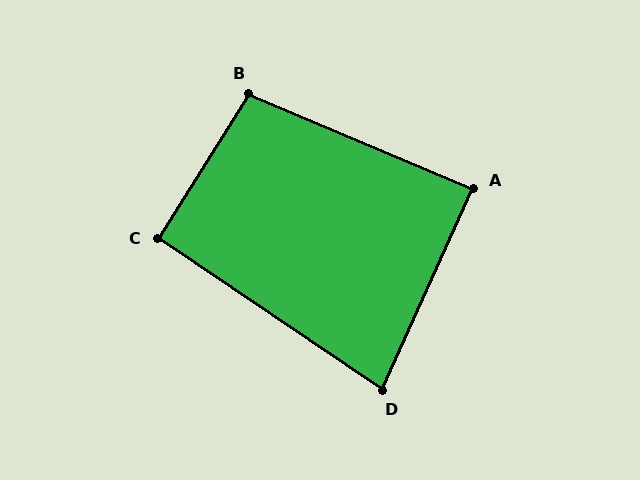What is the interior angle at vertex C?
Approximately 92 degrees (approximately right).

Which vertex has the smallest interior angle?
D, at approximately 80 degrees.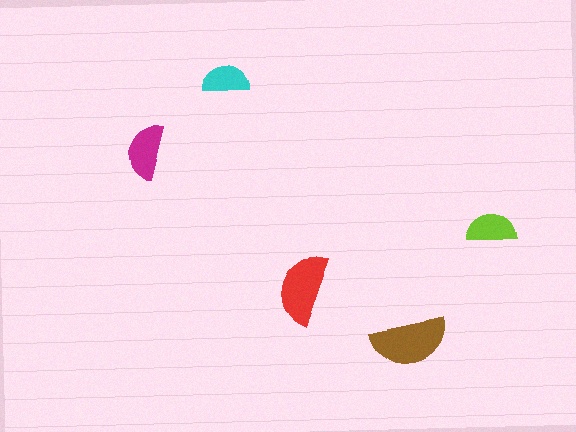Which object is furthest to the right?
The lime semicircle is rightmost.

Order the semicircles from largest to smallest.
the brown one, the red one, the magenta one, the lime one, the cyan one.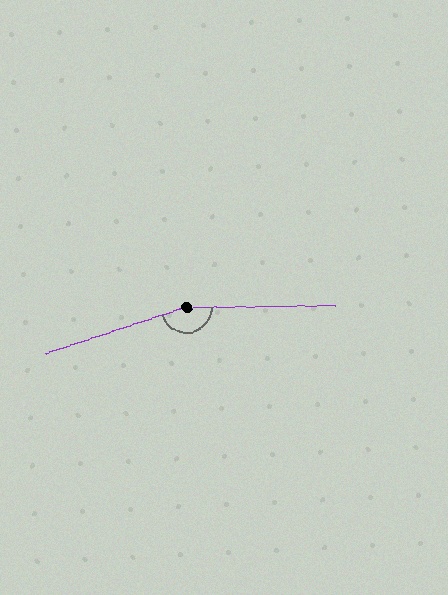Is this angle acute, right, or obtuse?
It is obtuse.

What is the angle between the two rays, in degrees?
Approximately 162 degrees.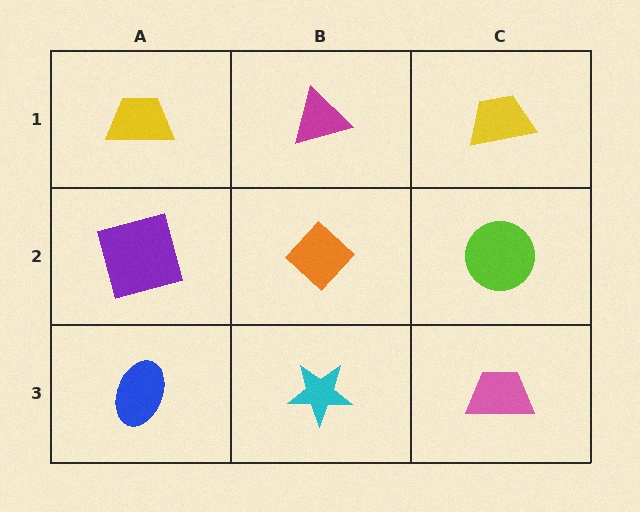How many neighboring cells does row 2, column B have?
4.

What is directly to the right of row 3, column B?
A pink trapezoid.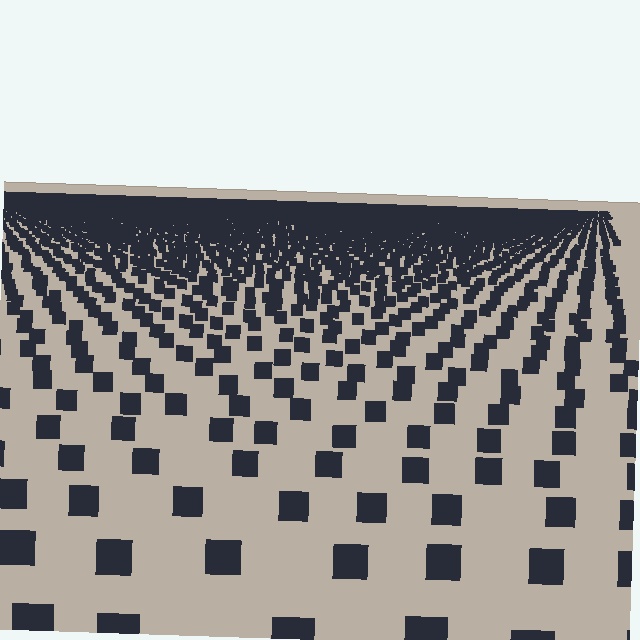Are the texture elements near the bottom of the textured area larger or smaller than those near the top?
Larger. Near the bottom, elements are closer to the viewer and appear at a bigger on-screen size.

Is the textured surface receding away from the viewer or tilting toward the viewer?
The surface is receding away from the viewer. Texture elements get smaller and denser toward the top.